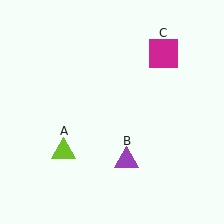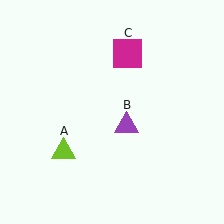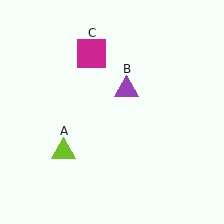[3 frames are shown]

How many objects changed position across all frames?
2 objects changed position: purple triangle (object B), magenta square (object C).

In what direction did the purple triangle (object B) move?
The purple triangle (object B) moved up.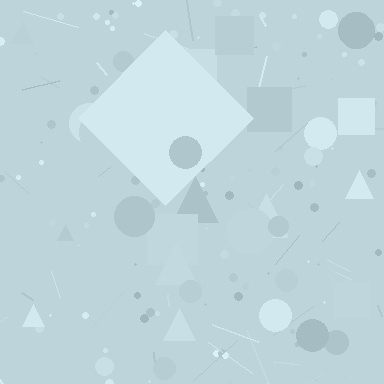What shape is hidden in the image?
A diamond is hidden in the image.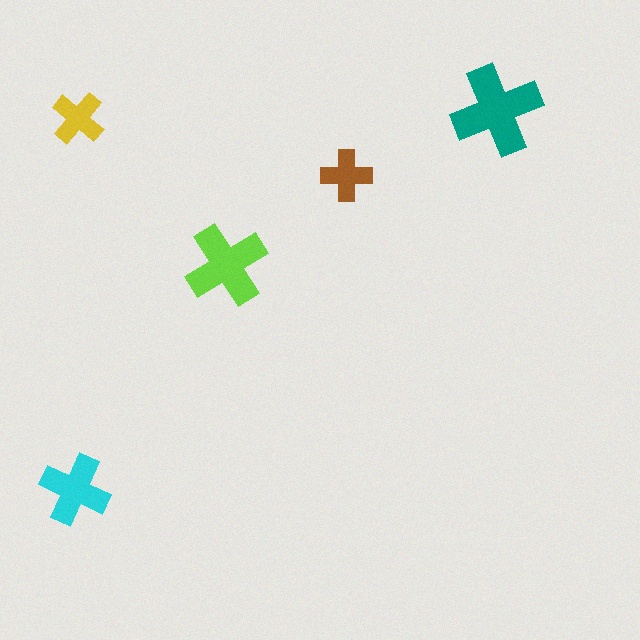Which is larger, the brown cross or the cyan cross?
The cyan one.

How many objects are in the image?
There are 5 objects in the image.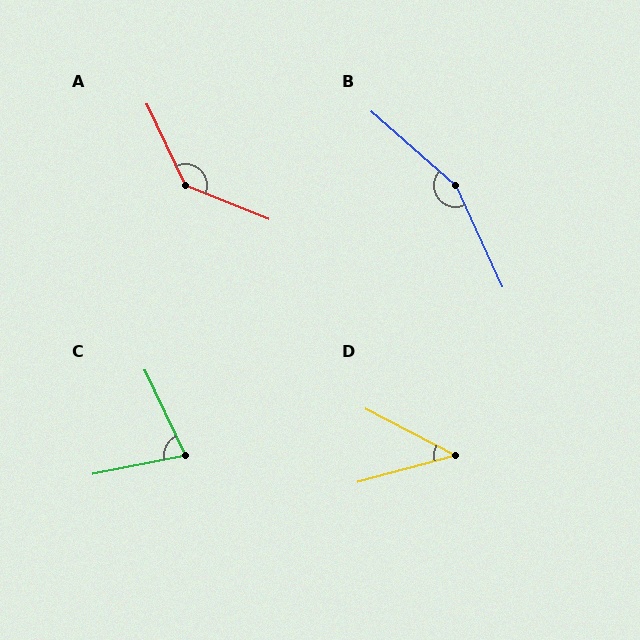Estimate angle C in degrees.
Approximately 76 degrees.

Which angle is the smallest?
D, at approximately 43 degrees.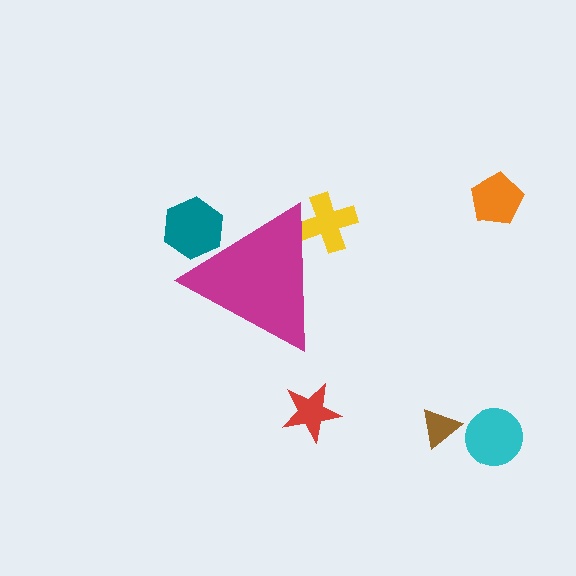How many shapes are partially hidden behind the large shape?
2 shapes are partially hidden.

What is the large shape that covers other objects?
A magenta triangle.